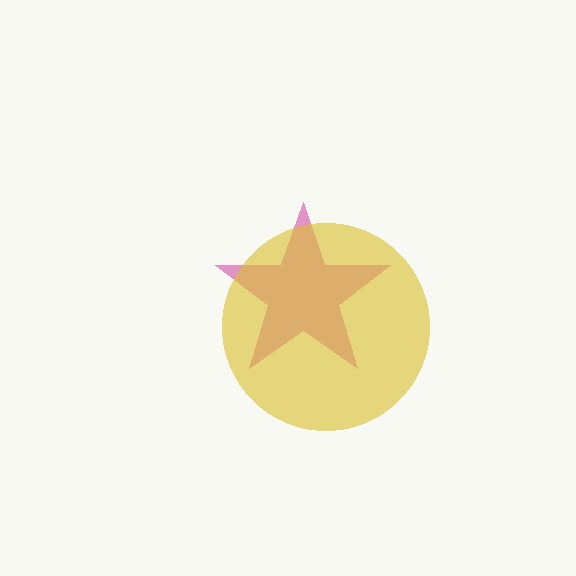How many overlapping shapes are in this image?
There are 2 overlapping shapes in the image.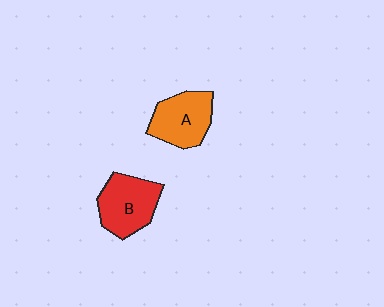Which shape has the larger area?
Shape B (red).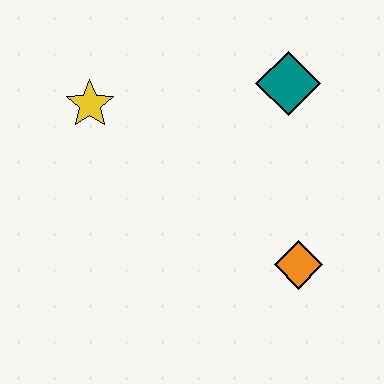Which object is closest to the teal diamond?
The orange diamond is closest to the teal diamond.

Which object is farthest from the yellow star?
The orange diamond is farthest from the yellow star.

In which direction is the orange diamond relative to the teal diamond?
The orange diamond is below the teal diamond.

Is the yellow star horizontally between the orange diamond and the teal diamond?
No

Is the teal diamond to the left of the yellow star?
No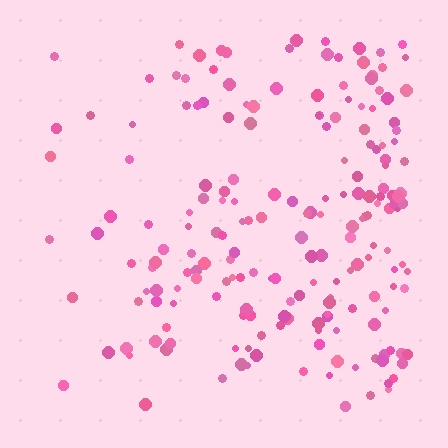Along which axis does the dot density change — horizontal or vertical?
Horizontal.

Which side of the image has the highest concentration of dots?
The right.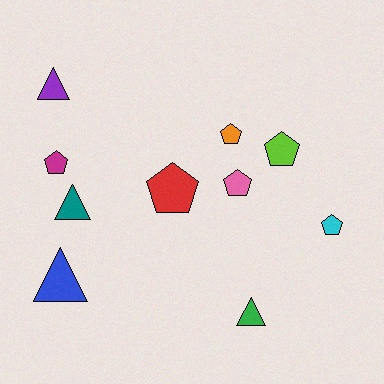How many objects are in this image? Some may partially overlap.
There are 10 objects.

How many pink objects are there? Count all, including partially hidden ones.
There is 1 pink object.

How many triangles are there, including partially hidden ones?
There are 4 triangles.